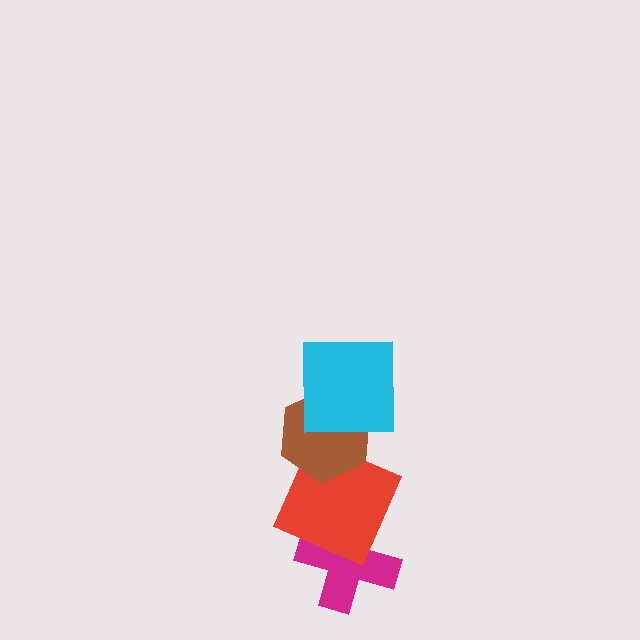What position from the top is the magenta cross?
The magenta cross is 4th from the top.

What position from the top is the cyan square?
The cyan square is 1st from the top.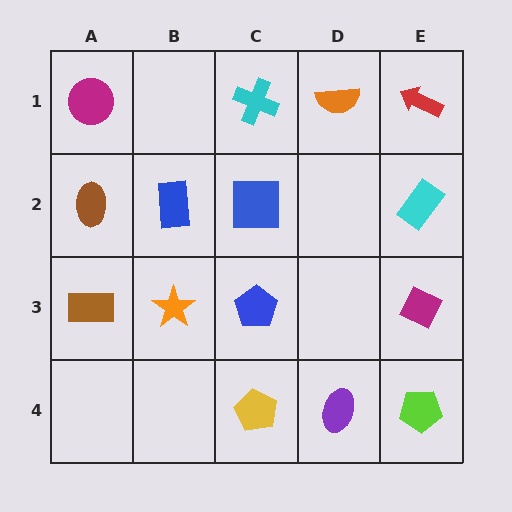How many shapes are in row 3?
4 shapes.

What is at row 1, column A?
A magenta circle.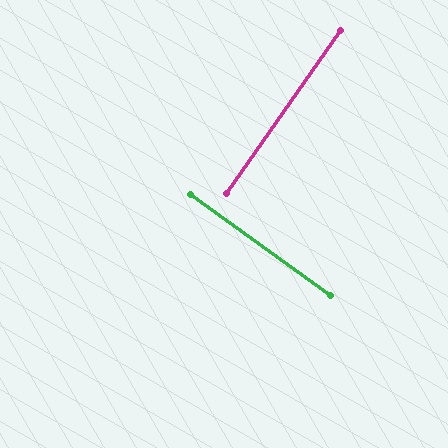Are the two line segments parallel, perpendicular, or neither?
Perpendicular — they meet at approximately 89°.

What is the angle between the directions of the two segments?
Approximately 89 degrees.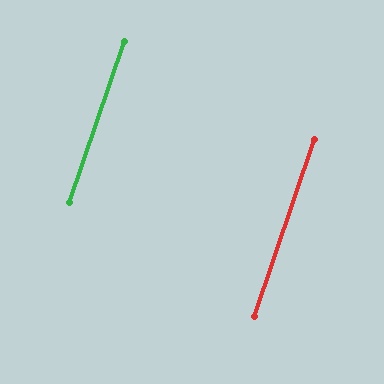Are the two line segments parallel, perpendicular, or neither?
Parallel — their directions differ by only 0.2°.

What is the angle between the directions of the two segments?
Approximately 0 degrees.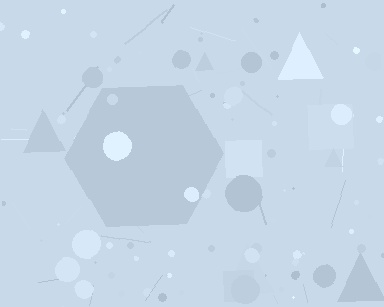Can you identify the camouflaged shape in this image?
The camouflaged shape is a hexagon.